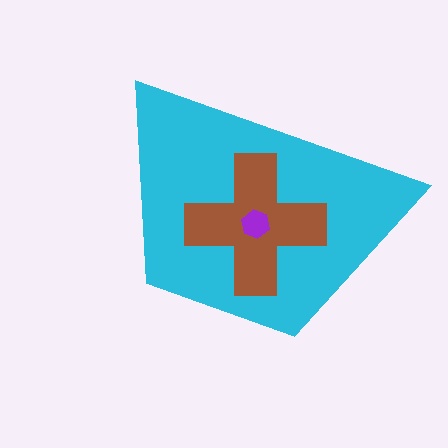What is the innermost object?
The purple hexagon.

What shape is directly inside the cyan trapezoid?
The brown cross.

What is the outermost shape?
The cyan trapezoid.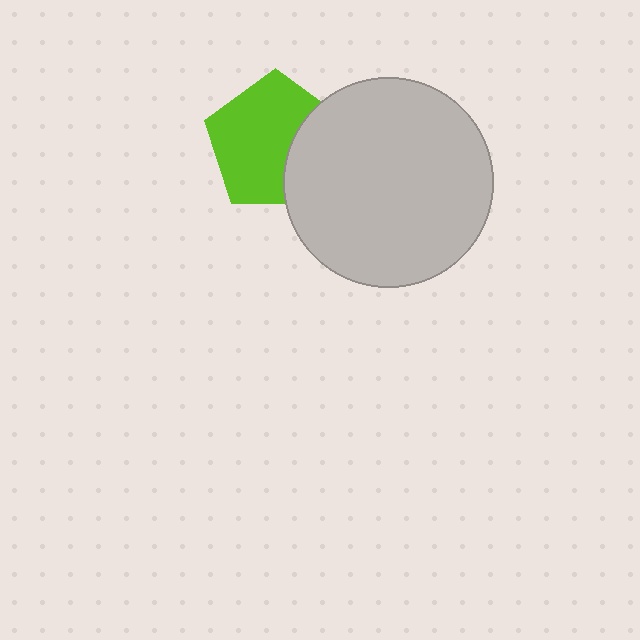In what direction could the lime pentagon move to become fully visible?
The lime pentagon could move left. That would shift it out from behind the light gray circle entirely.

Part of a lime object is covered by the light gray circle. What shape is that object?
It is a pentagon.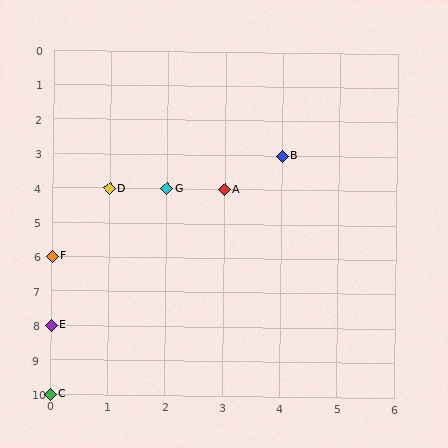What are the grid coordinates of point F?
Point F is at grid coordinates (0, 6).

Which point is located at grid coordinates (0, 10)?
Point C is at (0, 10).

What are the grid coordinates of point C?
Point C is at grid coordinates (0, 10).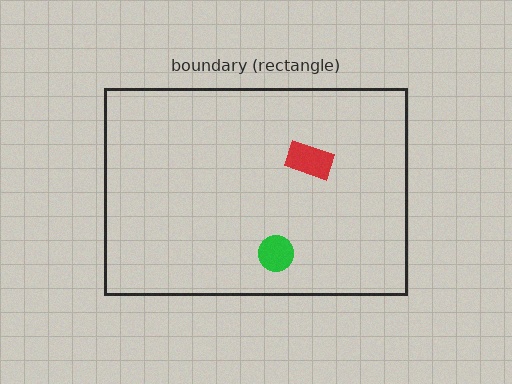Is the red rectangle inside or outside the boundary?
Inside.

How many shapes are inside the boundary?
2 inside, 0 outside.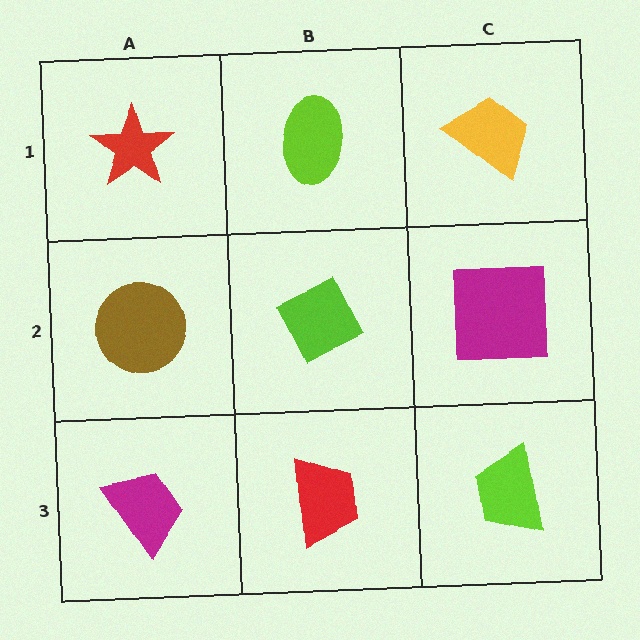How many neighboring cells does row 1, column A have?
2.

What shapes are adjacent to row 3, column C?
A magenta square (row 2, column C), a red trapezoid (row 3, column B).